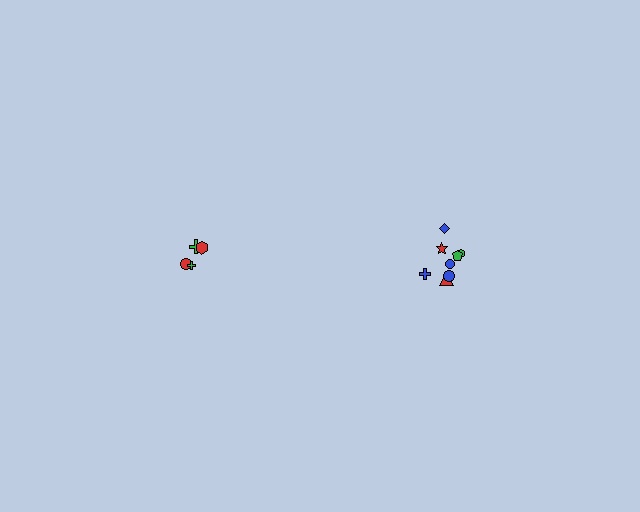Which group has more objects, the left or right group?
The right group.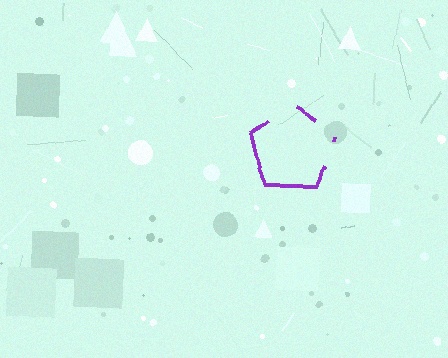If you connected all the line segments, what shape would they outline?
They would outline a pentagon.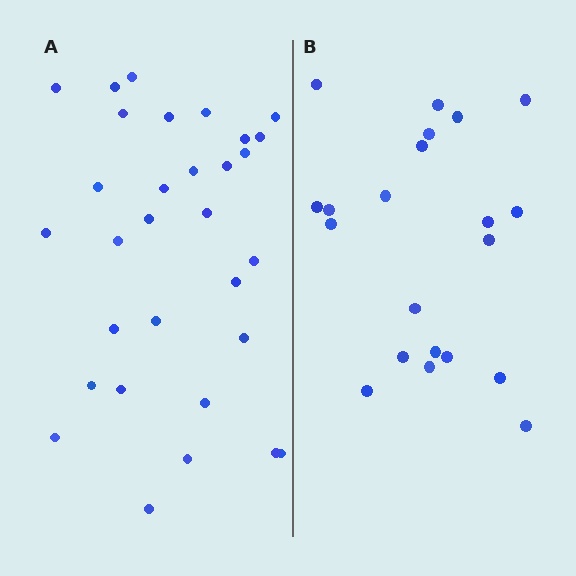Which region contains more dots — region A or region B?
Region A (the left region) has more dots.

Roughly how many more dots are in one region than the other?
Region A has roughly 10 or so more dots than region B.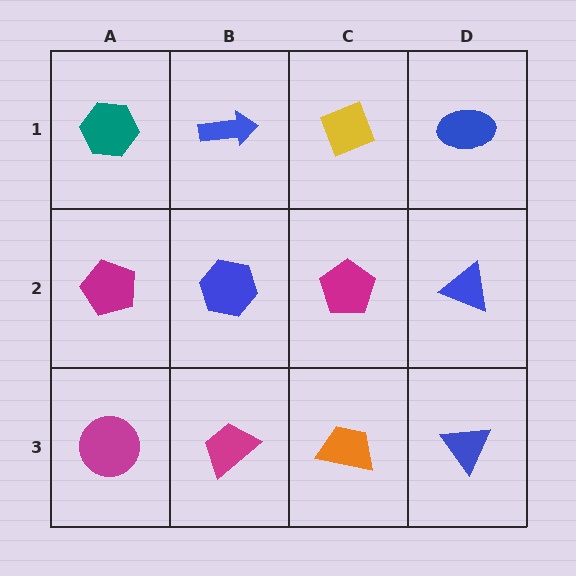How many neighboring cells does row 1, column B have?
3.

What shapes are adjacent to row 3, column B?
A blue hexagon (row 2, column B), a magenta circle (row 3, column A), an orange trapezoid (row 3, column C).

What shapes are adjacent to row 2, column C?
A yellow diamond (row 1, column C), an orange trapezoid (row 3, column C), a blue hexagon (row 2, column B), a blue triangle (row 2, column D).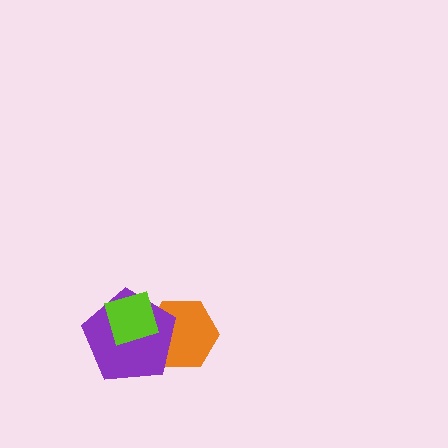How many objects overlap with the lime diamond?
2 objects overlap with the lime diamond.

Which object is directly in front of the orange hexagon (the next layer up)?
The purple pentagon is directly in front of the orange hexagon.